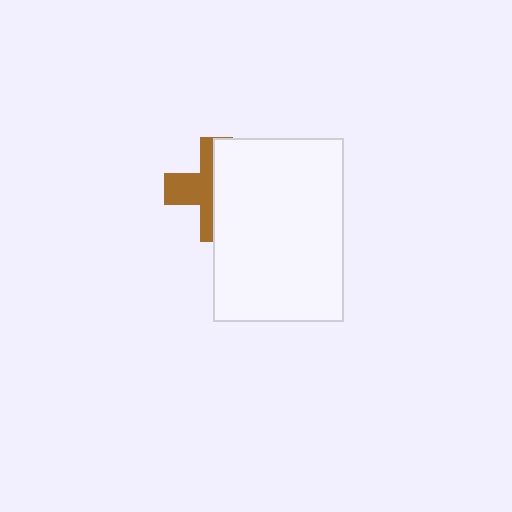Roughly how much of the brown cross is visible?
A small part of it is visible (roughly 45%).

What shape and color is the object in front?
The object in front is a white rectangle.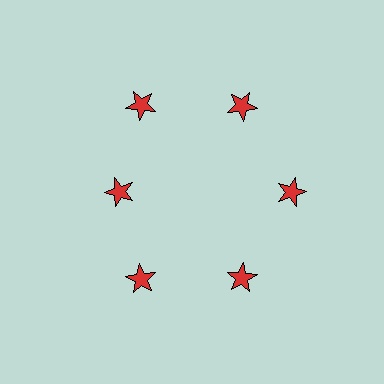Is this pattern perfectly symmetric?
No. The 6 red stars are arranged in a ring, but one element near the 9 o'clock position is pulled inward toward the center, breaking the 6-fold rotational symmetry.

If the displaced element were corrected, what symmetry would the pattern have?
It would have 6-fold rotational symmetry — the pattern would map onto itself every 60 degrees.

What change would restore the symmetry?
The symmetry would be restored by moving it outward, back onto the ring so that all 6 stars sit at equal angles and equal distance from the center.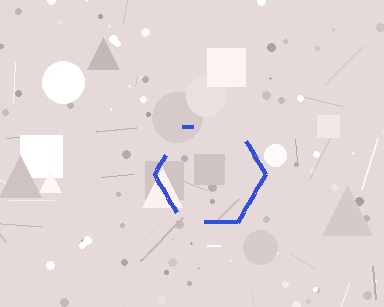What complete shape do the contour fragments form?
The contour fragments form a hexagon.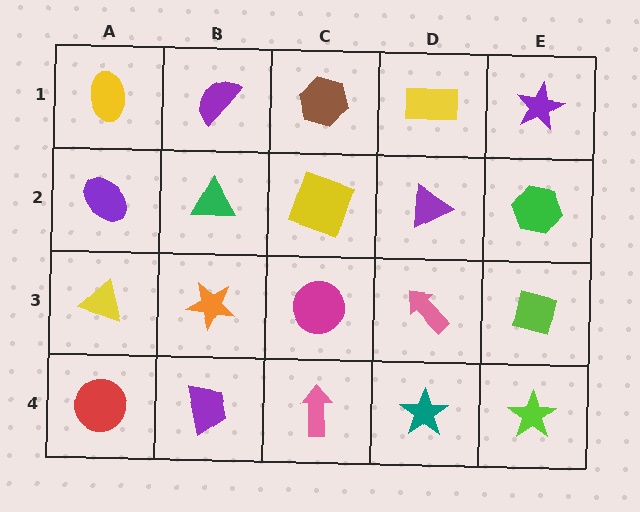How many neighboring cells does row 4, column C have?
3.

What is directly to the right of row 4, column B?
A pink arrow.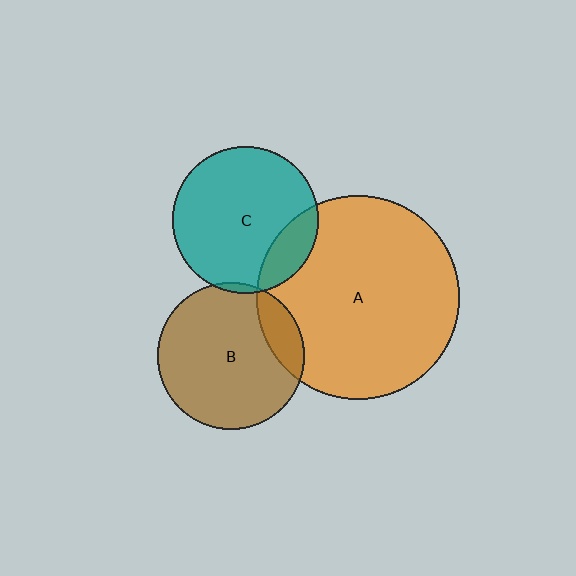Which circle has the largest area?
Circle A (orange).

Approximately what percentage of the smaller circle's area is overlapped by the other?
Approximately 15%.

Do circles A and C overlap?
Yes.